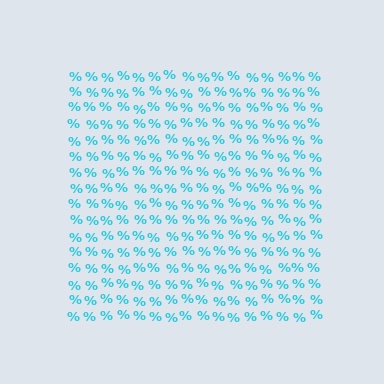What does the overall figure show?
The overall figure shows a square.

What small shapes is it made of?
It is made of small percent signs.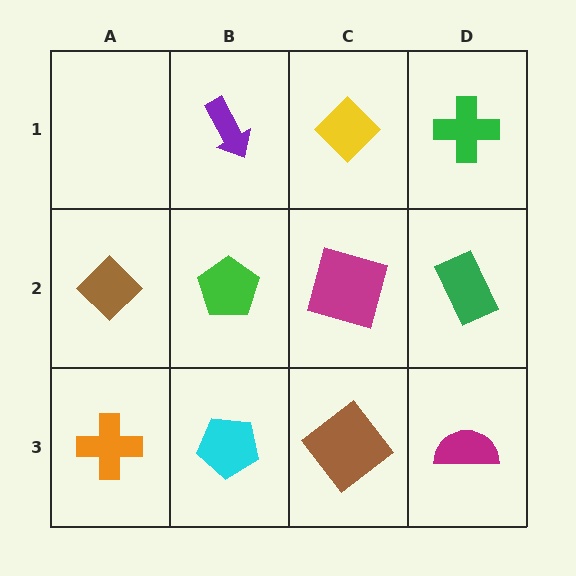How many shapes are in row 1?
3 shapes.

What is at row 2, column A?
A brown diamond.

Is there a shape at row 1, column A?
No, that cell is empty.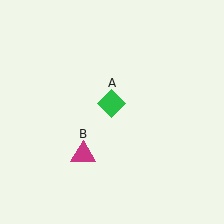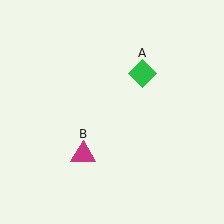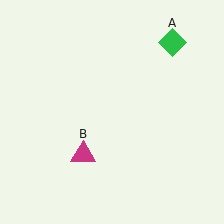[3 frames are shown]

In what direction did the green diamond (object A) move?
The green diamond (object A) moved up and to the right.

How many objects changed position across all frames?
1 object changed position: green diamond (object A).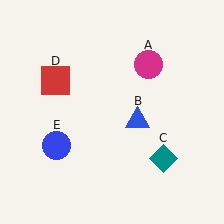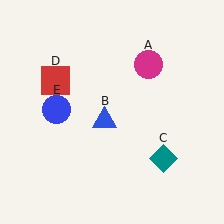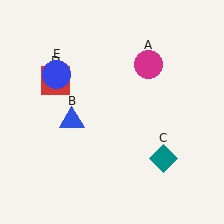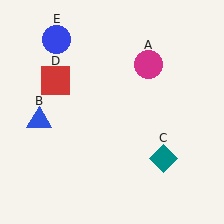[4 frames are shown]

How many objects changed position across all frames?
2 objects changed position: blue triangle (object B), blue circle (object E).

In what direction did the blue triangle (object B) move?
The blue triangle (object B) moved left.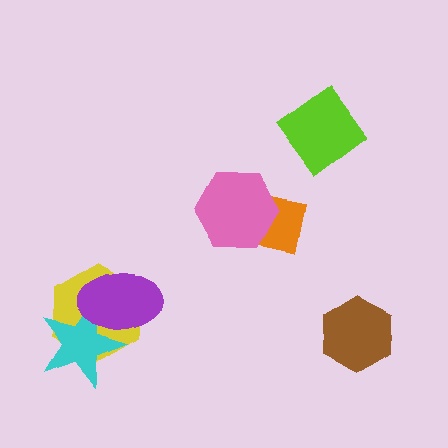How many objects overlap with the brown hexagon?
0 objects overlap with the brown hexagon.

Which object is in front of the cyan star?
The purple ellipse is in front of the cyan star.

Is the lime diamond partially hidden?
No, no other shape covers it.